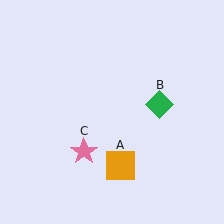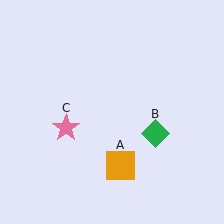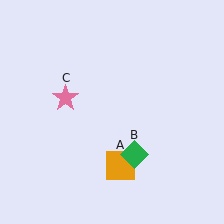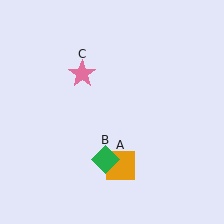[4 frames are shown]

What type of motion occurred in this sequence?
The green diamond (object B), pink star (object C) rotated clockwise around the center of the scene.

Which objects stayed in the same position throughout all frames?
Orange square (object A) remained stationary.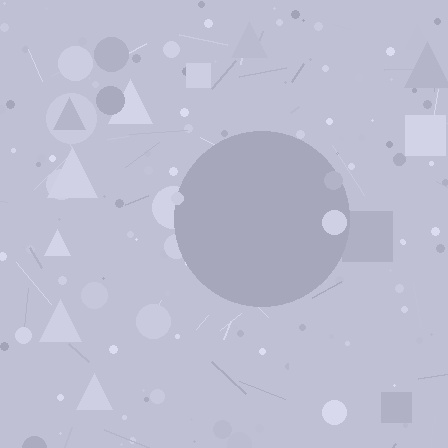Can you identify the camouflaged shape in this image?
The camouflaged shape is a circle.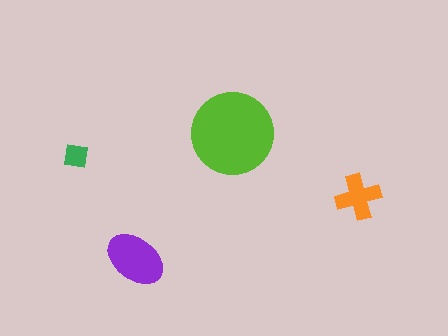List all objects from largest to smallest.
The lime circle, the purple ellipse, the orange cross, the green square.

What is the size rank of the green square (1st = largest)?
4th.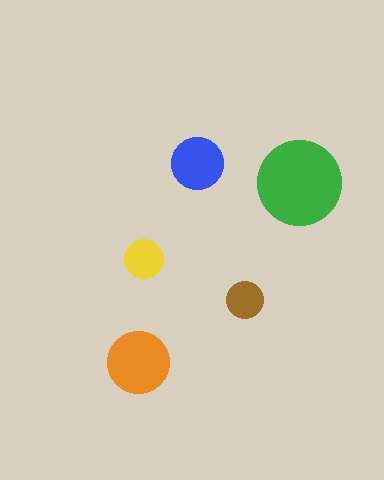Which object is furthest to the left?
The orange circle is leftmost.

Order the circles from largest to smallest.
the green one, the orange one, the blue one, the yellow one, the brown one.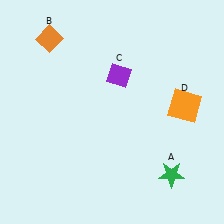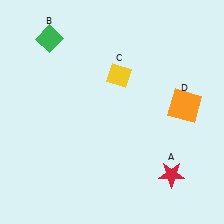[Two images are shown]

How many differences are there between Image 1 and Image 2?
There are 3 differences between the two images.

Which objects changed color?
A changed from green to red. B changed from orange to green. C changed from purple to yellow.